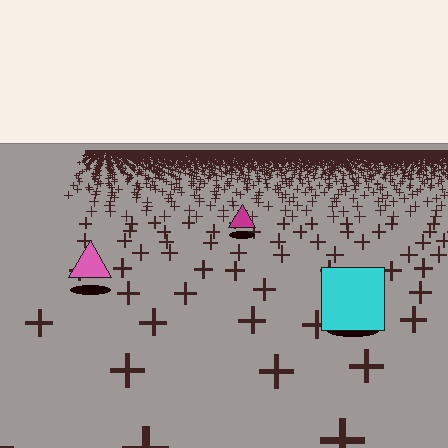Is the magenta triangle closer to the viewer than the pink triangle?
No. The pink triangle is closer — you can tell from the texture gradient: the ground texture is coarser near it.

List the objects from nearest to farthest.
From nearest to farthest: the cyan square, the pink triangle, the magenta triangle.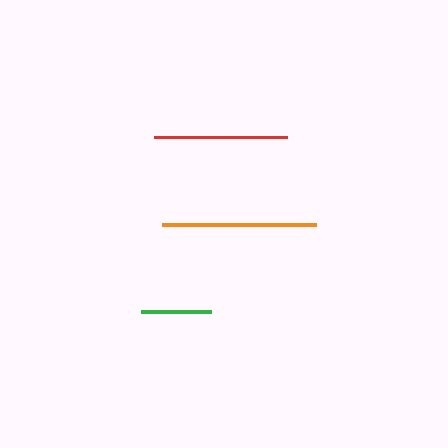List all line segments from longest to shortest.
From longest to shortest: orange, red, green.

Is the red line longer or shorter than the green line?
The red line is longer than the green line.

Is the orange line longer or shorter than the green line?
The orange line is longer than the green line.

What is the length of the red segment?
The red segment is approximately 133 pixels long.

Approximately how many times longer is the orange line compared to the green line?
The orange line is approximately 2.2 times the length of the green line.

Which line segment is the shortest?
The green line is the shortest at approximately 70 pixels.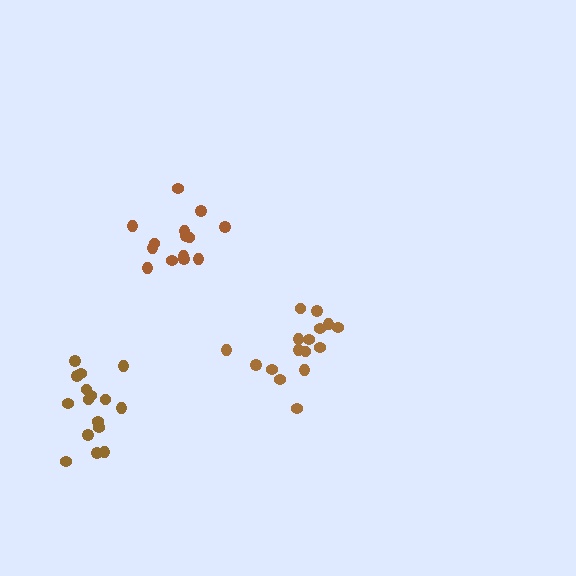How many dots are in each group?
Group 1: 14 dots, Group 2: 16 dots, Group 3: 16 dots (46 total).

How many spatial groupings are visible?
There are 3 spatial groupings.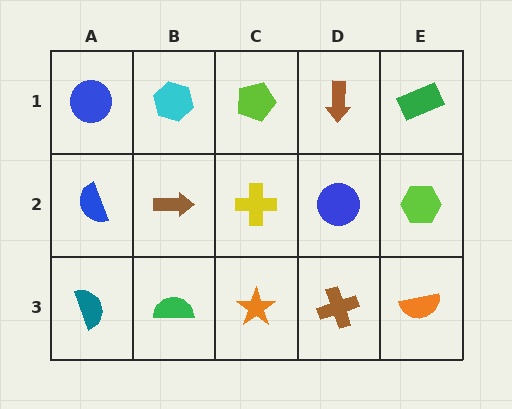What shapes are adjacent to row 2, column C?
A lime pentagon (row 1, column C), an orange star (row 3, column C), a brown arrow (row 2, column B), a blue circle (row 2, column D).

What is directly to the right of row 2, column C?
A blue circle.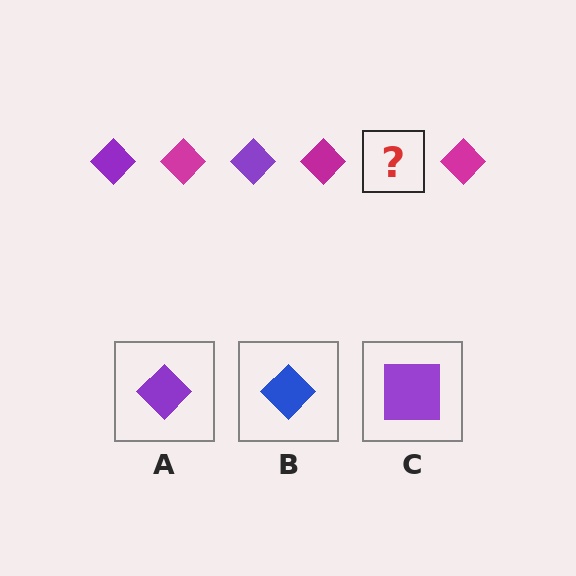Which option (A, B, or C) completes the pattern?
A.